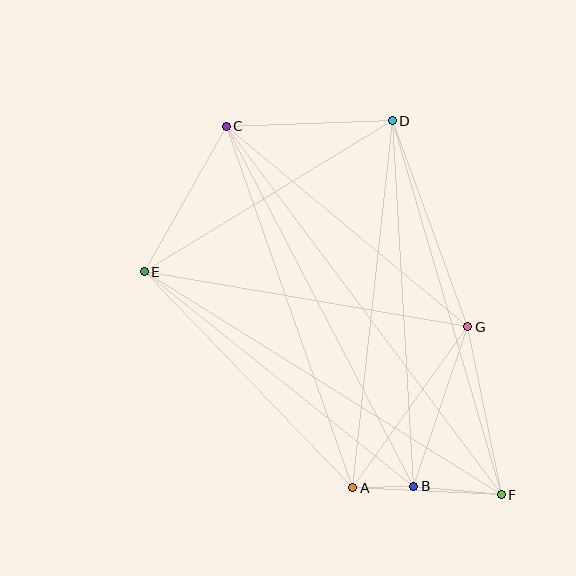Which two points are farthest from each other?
Points C and F are farthest from each other.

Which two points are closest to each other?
Points A and B are closest to each other.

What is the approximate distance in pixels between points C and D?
The distance between C and D is approximately 166 pixels.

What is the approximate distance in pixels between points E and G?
The distance between E and G is approximately 329 pixels.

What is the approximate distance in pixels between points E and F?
The distance between E and F is approximately 421 pixels.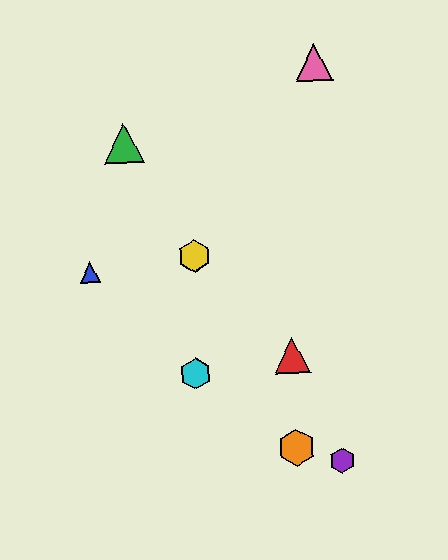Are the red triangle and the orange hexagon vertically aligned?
Yes, both are at x≈292.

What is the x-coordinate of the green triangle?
The green triangle is at x≈124.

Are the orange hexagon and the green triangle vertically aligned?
No, the orange hexagon is at x≈296 and the green triangle is at x≈124.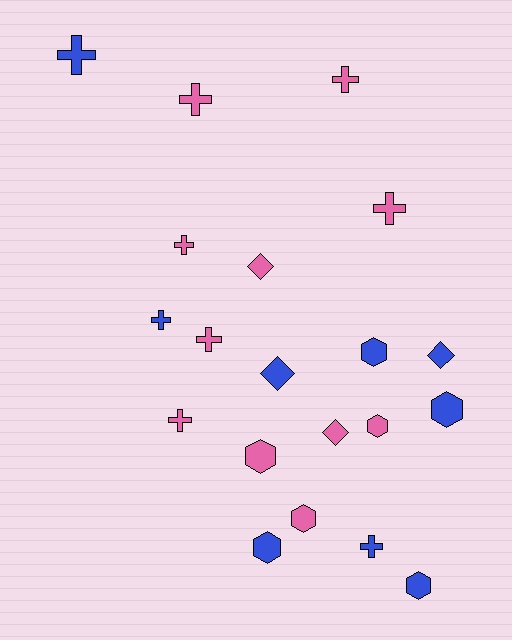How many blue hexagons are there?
There are 4 blue hexagons.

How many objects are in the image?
There are 20 objects.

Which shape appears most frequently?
Cross, with 9 objects.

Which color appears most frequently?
Pink, with 11 objects.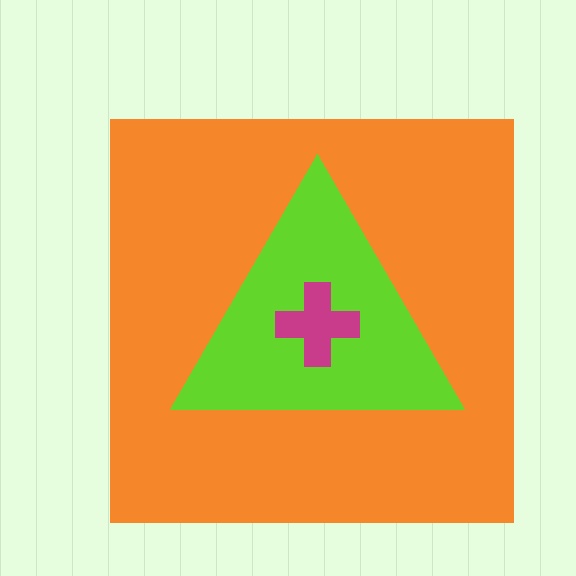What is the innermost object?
The magenta cross.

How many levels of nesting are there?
3.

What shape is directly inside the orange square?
The lime triangle.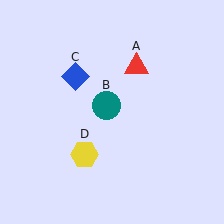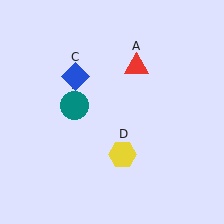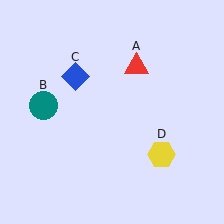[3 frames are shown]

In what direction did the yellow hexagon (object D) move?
The yellow hexagon (object D) moved right.